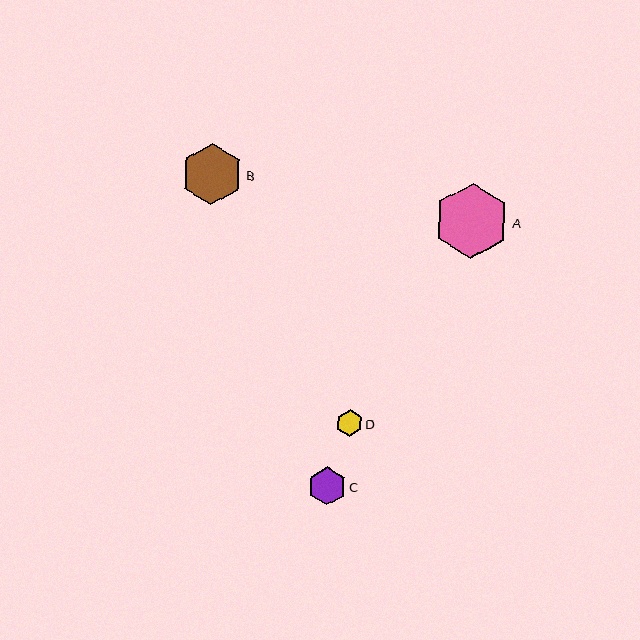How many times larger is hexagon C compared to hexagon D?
Hexagon C is approximately 1.4 times the size of hexagon D.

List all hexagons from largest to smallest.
From largest to smallest: A, B, C, D.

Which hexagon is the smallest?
Hexagon D is the smallest with a size of approximately 27 pixels.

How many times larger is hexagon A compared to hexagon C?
Hexagon A is approximately 2.0 times the size of hexagon C.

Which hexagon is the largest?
Hexagon A is the largest with a size of approximately 75 pixels.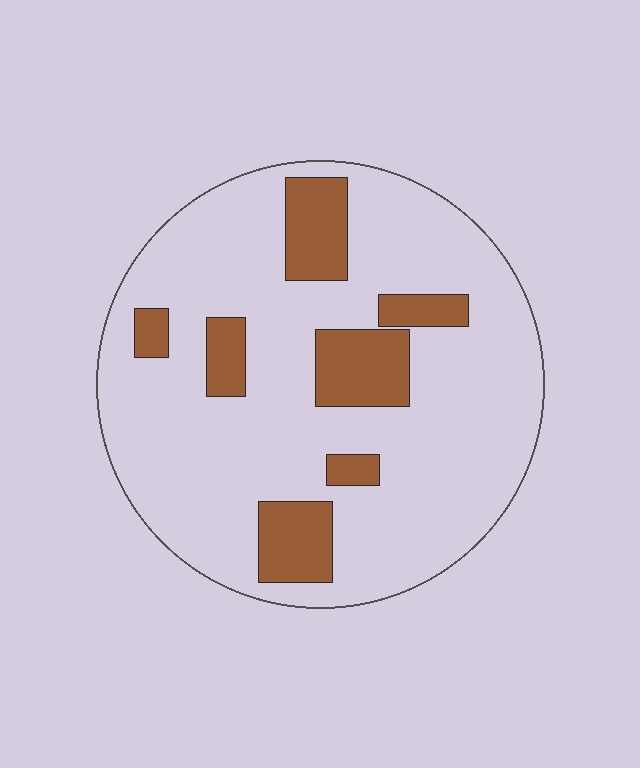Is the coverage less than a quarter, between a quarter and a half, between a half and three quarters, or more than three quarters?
Less than a quarter.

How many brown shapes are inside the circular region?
7.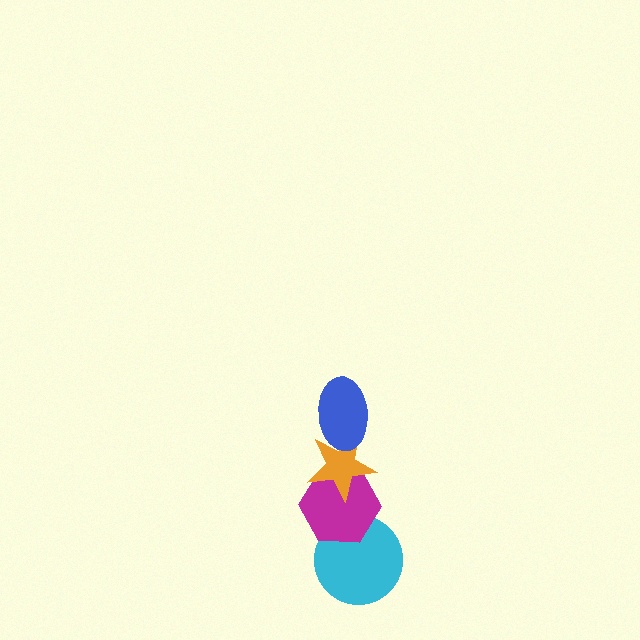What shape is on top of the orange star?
The blue ellipse is on top of the orange star.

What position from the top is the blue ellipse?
The blue ellipse is 1st from the top.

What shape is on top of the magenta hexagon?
The orange star is on top of the magenta hexagon.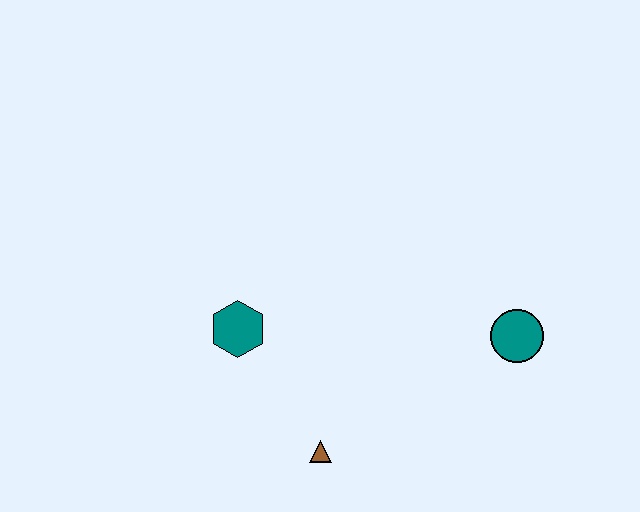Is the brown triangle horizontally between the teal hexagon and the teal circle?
Yes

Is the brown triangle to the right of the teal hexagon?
Yes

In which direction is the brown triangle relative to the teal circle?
The brown triangle is to the left of the teal circle.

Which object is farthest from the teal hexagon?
The teal circle is farthest from the teal hexagon.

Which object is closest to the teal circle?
The brown triangle is closest to the teal circle.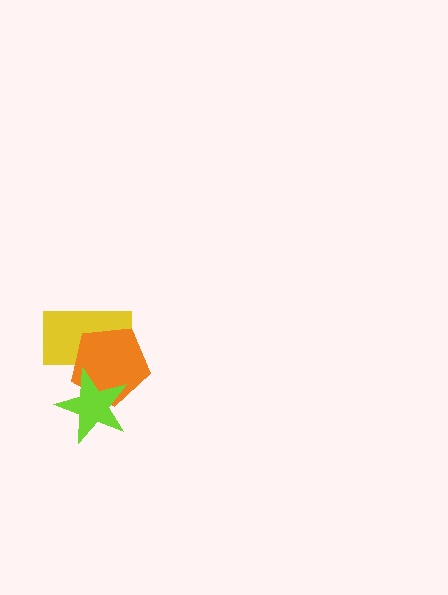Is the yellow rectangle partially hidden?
Yes, it is partially covered by another shape.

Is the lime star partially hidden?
No, no other shape covers it.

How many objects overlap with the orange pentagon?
2 objects overlap with the orange pentagon.